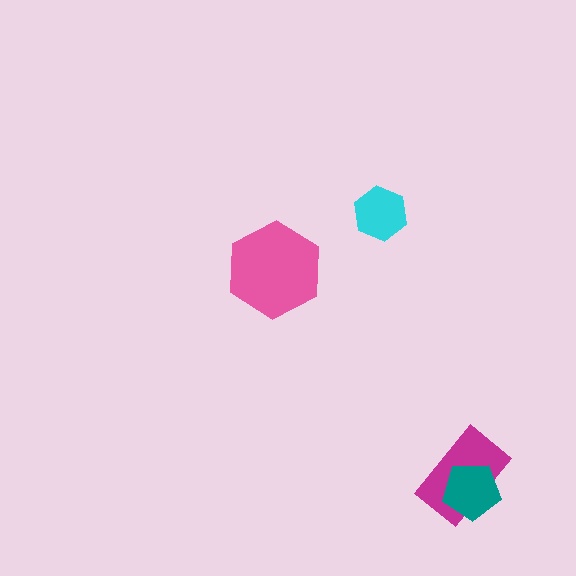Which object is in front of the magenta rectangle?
The teal pentagon is in front of the magenta rectangle.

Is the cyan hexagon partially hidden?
No, no other shape covers it.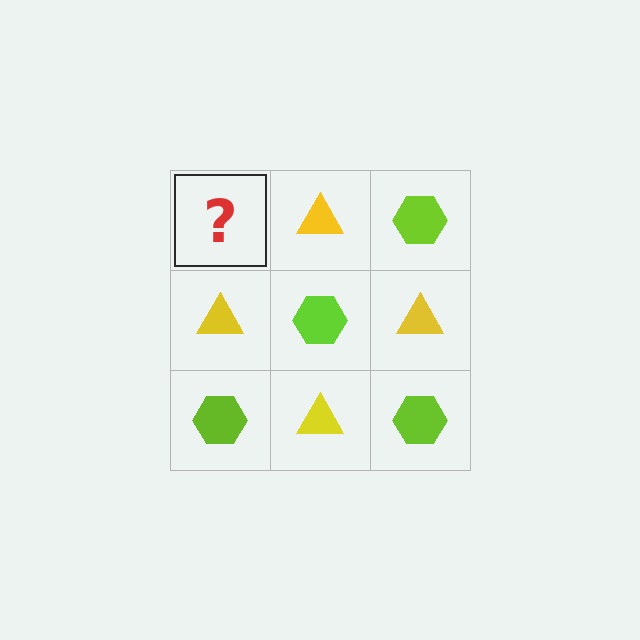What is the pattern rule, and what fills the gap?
The rule is that it alternates lime hexagon and yellow triangle in a checkerboard pattern. The gap should be filled with a lime hexagon.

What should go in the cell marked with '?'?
The missing cell should contain a lime hexagon.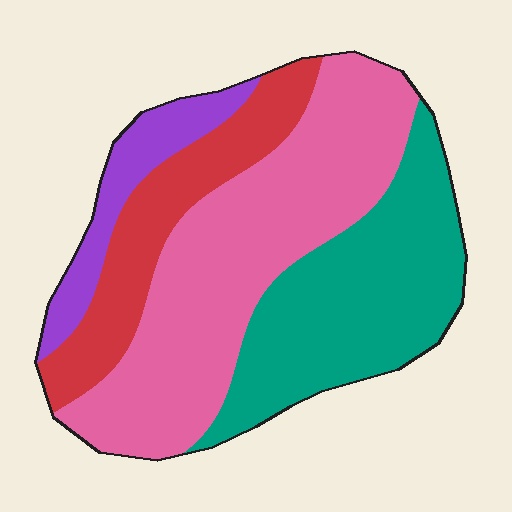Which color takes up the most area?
Pink, at roughly 40%.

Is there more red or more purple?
Red.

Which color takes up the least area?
Purple, at roughly 10%.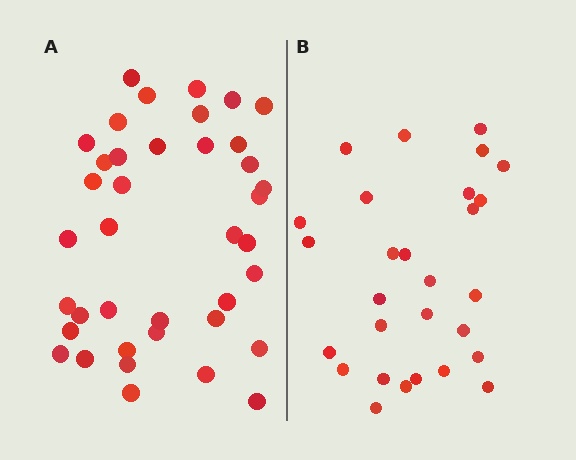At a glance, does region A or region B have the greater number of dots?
Region A (the left region) has more dots.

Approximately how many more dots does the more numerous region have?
Region A has roughly 12 or so more dots than region B.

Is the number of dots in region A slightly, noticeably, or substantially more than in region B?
Region A has noticeably more, but not dramatically so. The ratio is roughly 1.4 to 1.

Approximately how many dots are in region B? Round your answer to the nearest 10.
About 30 dots. (The exact count is 28, which rounds to 30.)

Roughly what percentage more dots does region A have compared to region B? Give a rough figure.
About 40% more.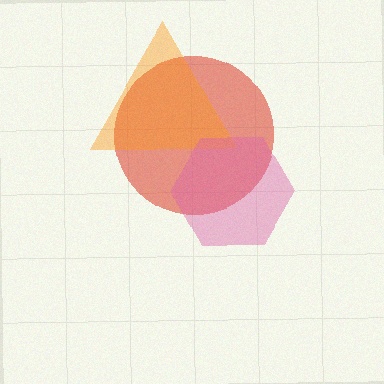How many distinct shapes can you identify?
There are 3 distinct shapes: a red circle, an orange triangle, a pink hexagon.